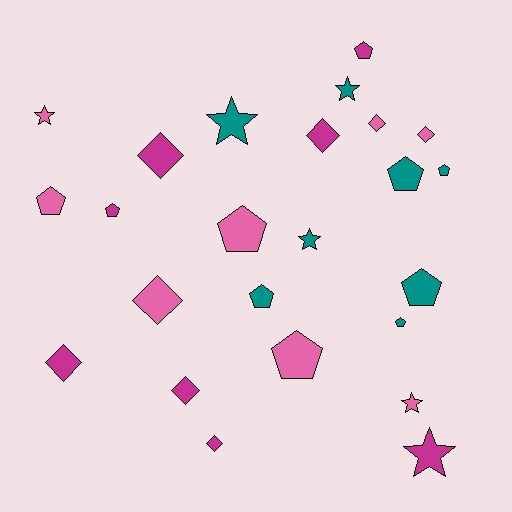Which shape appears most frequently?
Pentagon, with 10 objects.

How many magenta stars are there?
There is 1 magenta star.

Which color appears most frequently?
Pink, with 8 objects.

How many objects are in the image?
There are 24 objects.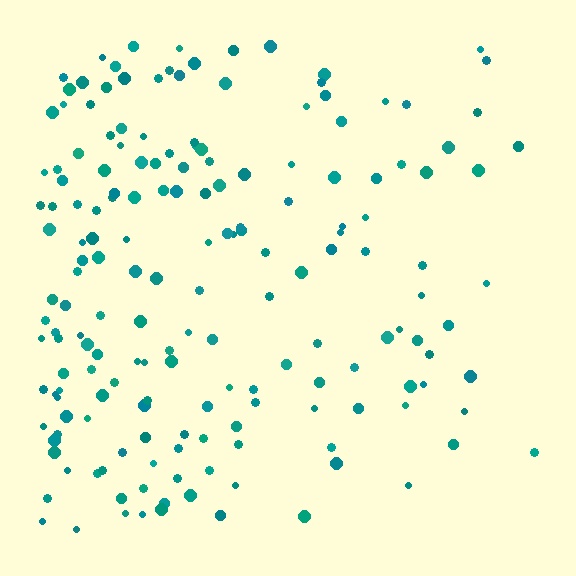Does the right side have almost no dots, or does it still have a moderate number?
Still a moderate number, just noticeably fewer than the left.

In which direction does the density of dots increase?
From right to left, with the left side densest.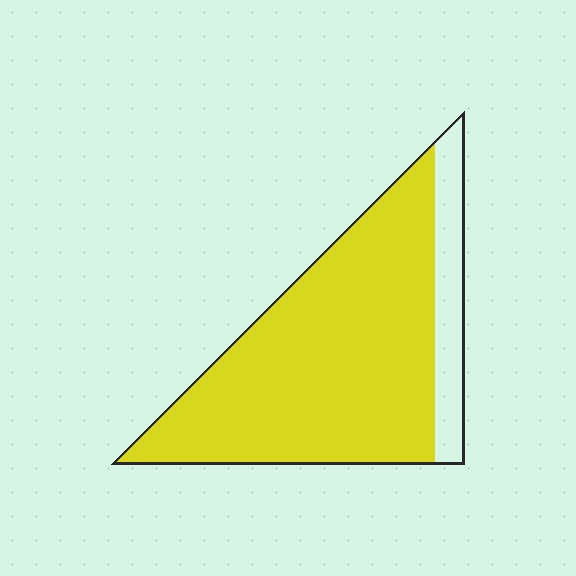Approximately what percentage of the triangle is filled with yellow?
Approximately 85%.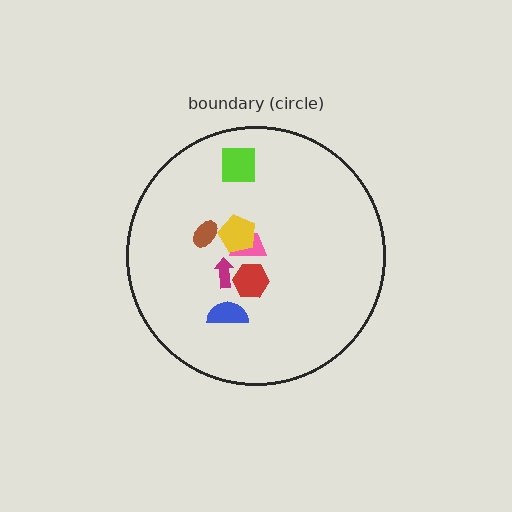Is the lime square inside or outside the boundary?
Inside.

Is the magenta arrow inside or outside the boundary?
Inside.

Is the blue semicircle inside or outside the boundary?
Inside.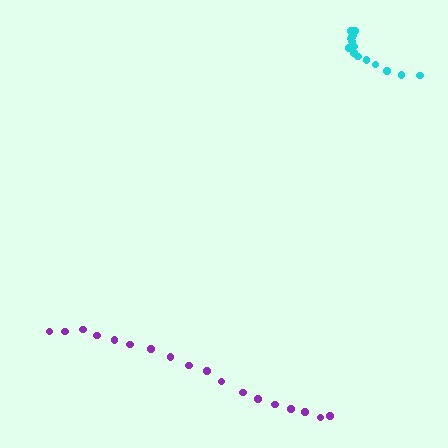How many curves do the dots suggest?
There are 2 distinct paths.